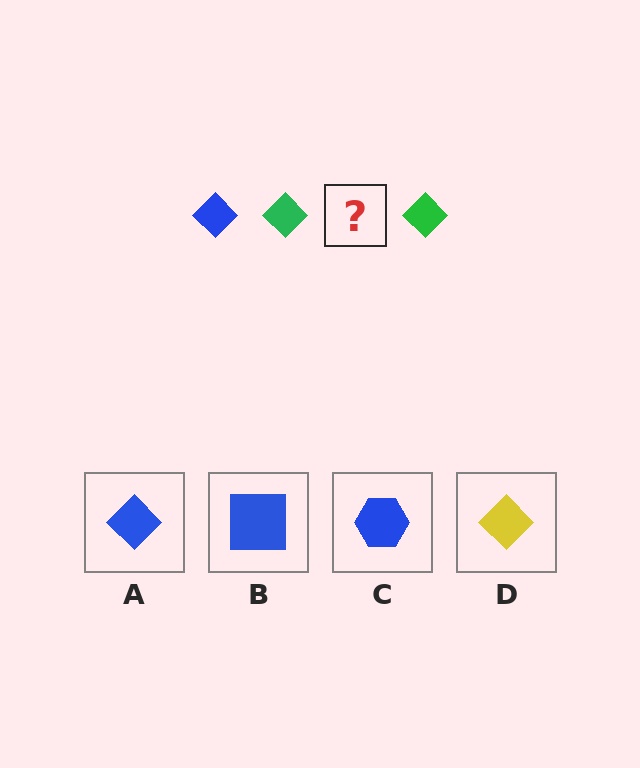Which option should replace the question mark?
Option A.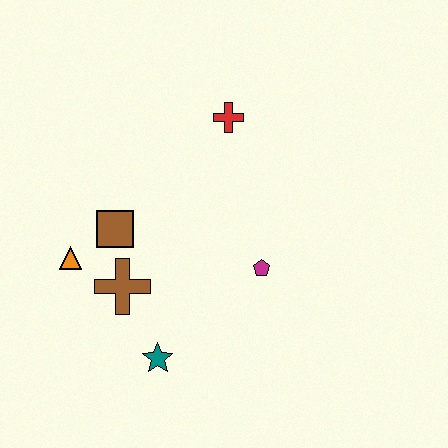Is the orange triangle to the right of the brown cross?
No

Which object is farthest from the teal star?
The red cross is farthest from the teal star.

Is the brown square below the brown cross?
No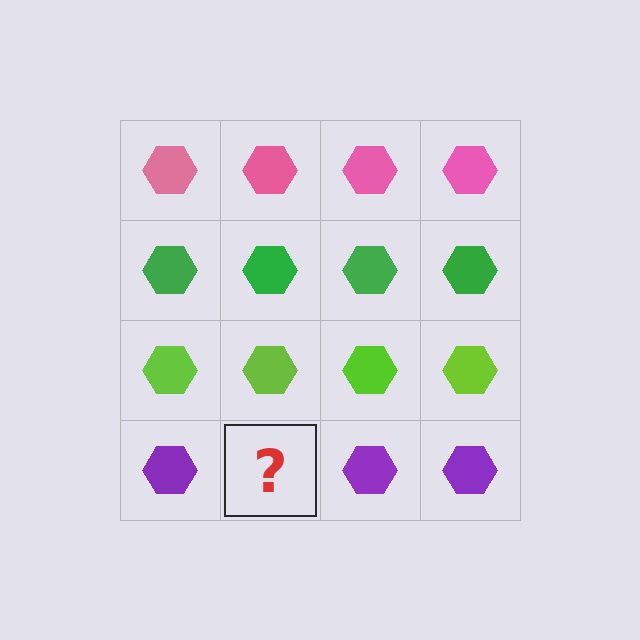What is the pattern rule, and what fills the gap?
The rule is that each row has a consistent color. The gap should be filled with a purple hexagon.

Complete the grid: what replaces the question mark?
The question mark should be replaced with a purple hexagon.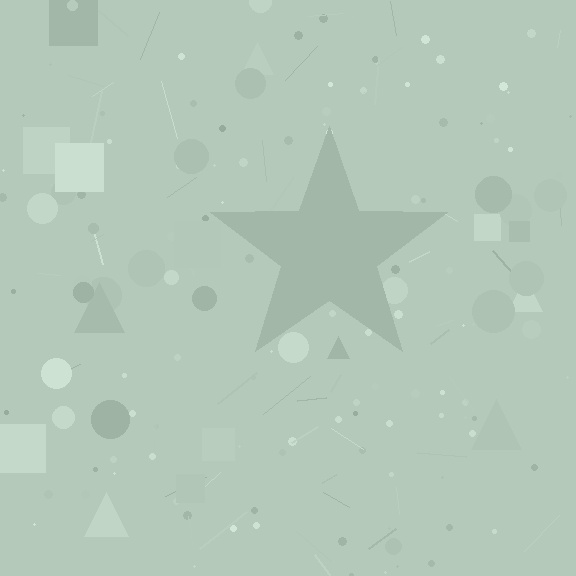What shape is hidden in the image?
A star is hidden in the image.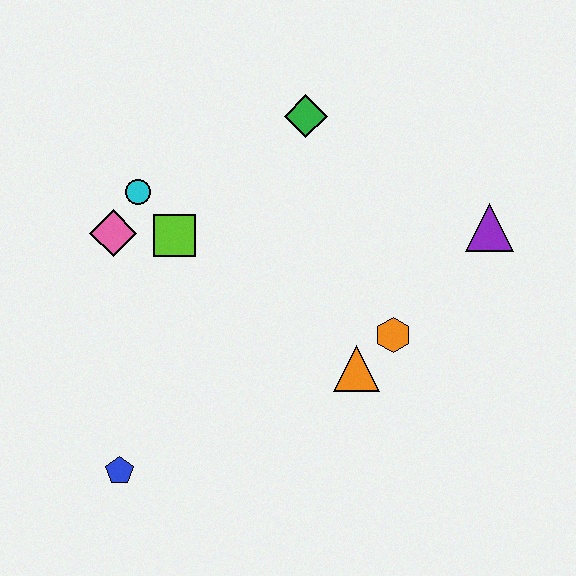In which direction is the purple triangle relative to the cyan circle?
The purple triangle is to the right of the cyan circle.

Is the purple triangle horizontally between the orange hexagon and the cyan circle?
No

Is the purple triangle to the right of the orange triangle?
Yes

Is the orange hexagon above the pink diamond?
No